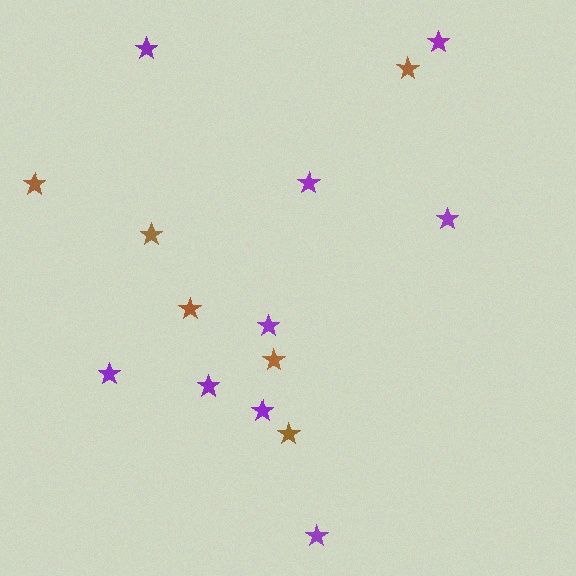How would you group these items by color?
There are 2 groups: one group of purple stars (9) and one group of brown stars (6).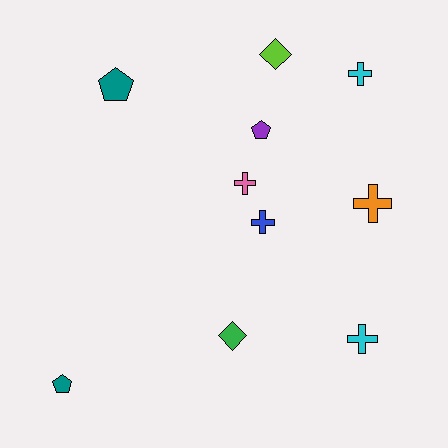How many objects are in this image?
There are 10 objects.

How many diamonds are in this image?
There are 2 diamonds.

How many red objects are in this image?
There are no red objects.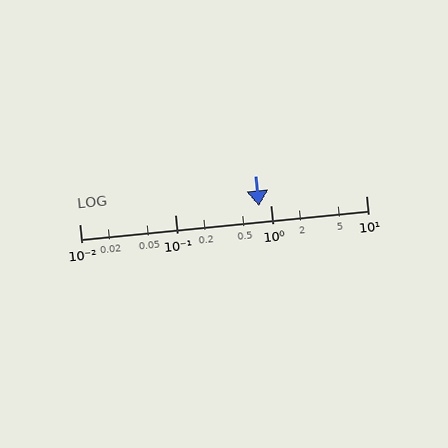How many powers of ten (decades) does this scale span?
The scale spans 3 decades, from 0.01 to 10.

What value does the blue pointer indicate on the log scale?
The pointer indicates approximately 0.76.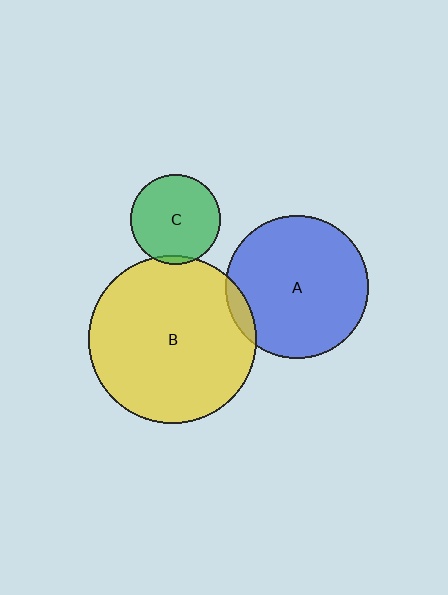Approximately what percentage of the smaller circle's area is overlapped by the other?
Approximately 5%.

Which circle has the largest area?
Circle B (yellow).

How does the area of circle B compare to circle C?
Approximately 3.5 times.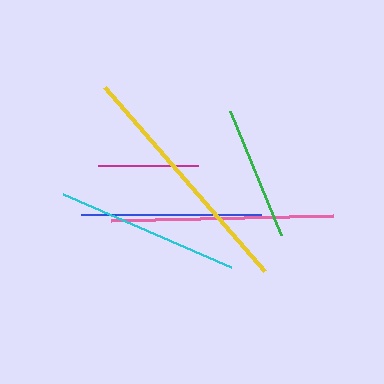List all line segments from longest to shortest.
From longest to shortest: yellow, pink, cyan, blue, green, magenta.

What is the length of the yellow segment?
The yellow segment is approximately 244 pixels long.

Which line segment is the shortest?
The magenta line is the shortest at approximately 100 pixels.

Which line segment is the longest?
The yellow line is the longest at approximately 244 pixels.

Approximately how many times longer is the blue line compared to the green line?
The blue line is approximately 1.3 times the length of the green line.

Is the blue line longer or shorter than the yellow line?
The yellow line is longer than the blue line.